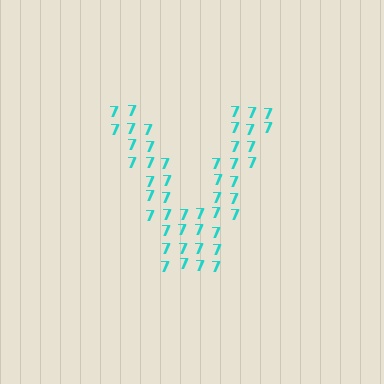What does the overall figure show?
The overall figure shows the letter V.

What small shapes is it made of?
It is made of small digit 7's.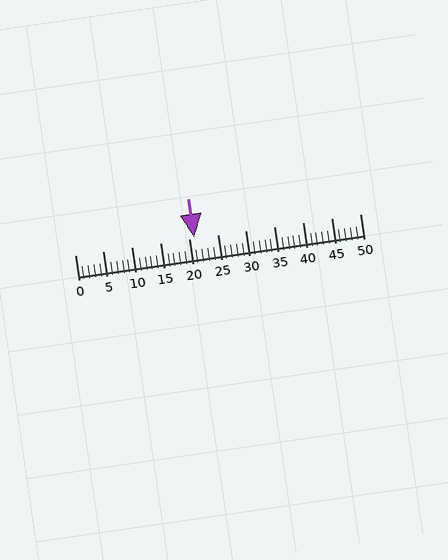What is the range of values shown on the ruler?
The ruler shows values from 0 to 50.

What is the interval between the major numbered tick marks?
The major tick marks are spaced 5 units apart.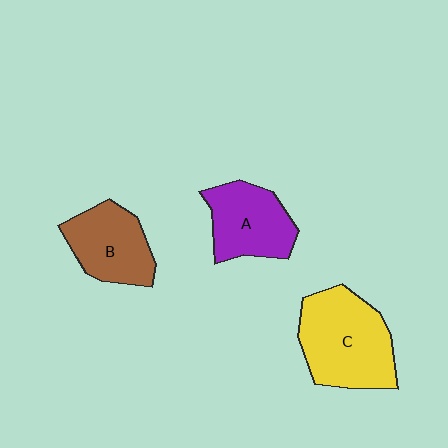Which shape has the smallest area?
Shape B (brown).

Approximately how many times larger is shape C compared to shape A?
Approximately 1.4 times.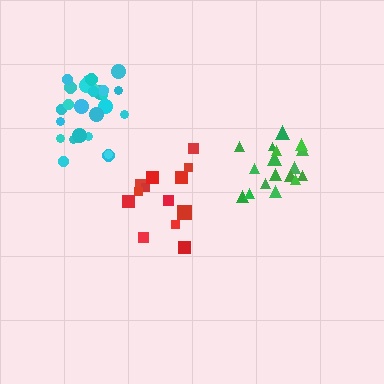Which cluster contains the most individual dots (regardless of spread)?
Cyan (27).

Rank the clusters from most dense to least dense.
cyan, green, red.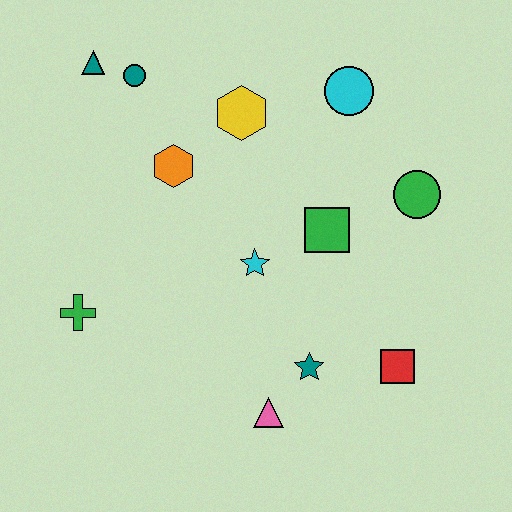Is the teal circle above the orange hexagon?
Yes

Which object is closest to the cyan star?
The green square is closest to the cyan star.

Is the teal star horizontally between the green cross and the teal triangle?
No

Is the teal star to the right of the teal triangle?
Yes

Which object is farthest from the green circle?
The green cross is farthest from the green circle.